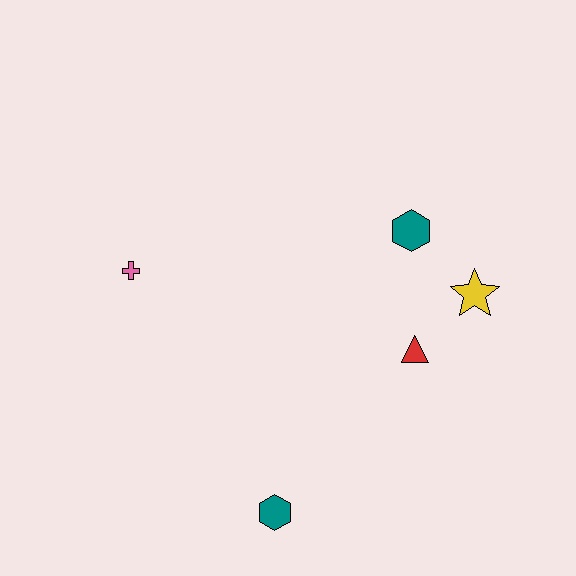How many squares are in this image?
There are no squares.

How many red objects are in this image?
There is 1 red object.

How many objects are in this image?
There are 5 objects.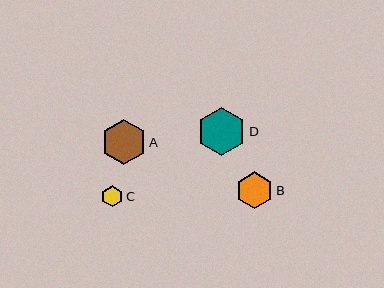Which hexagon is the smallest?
Hexagon C is the smallest with a size of approximately 21 pixels.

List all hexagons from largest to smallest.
From largest to smallest: D, A, B, C.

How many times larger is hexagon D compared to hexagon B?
Hexagon D is approximately 1.3 times the size of hexagon B.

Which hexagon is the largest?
Hexagon D is the largest with a size of approximately 48 pixels.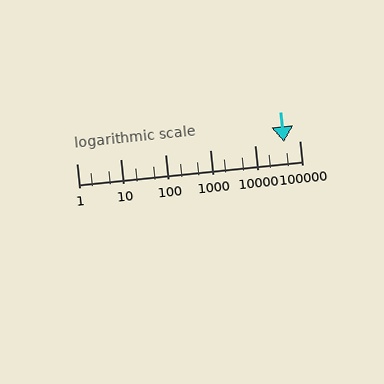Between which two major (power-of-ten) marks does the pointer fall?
The pointer is between 10000 and 100000.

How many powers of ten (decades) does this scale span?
The scale spans 5 decades, from 1 to 100000.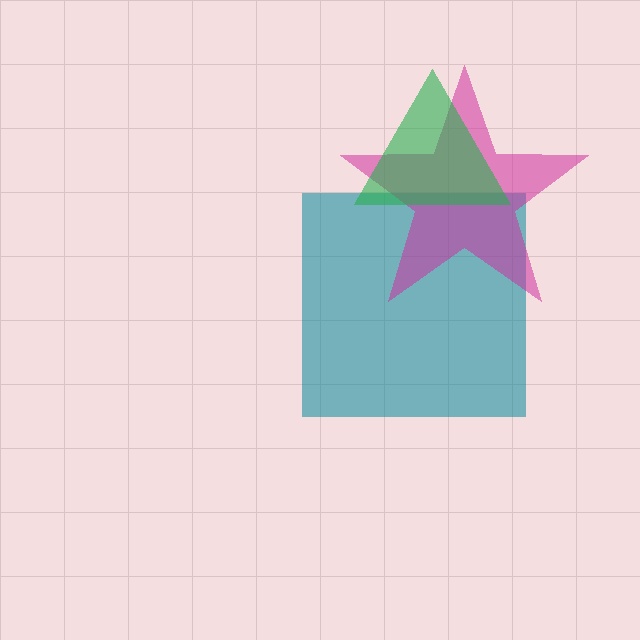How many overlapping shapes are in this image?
There are 3 overlapping shapes in the image.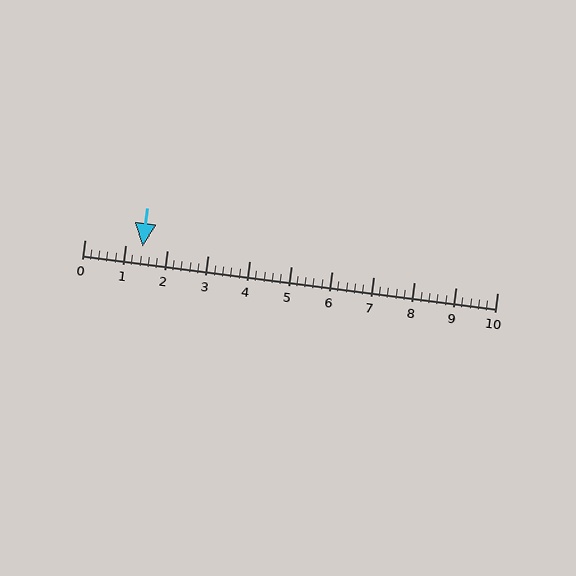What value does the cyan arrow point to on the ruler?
The cyan arrow points to approximately 1.4.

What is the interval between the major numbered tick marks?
The major tick marks are spaced 1 units apart.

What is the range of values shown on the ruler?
The ruler shows values from 0 to 10.